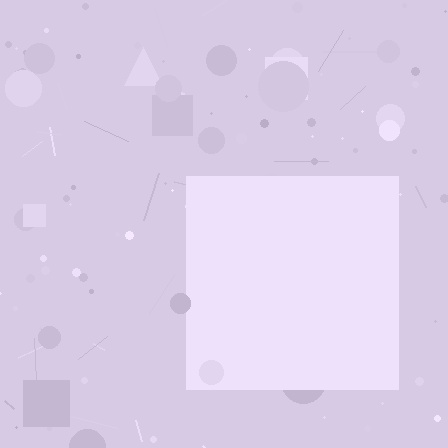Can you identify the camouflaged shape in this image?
The camouflaged shape is a square.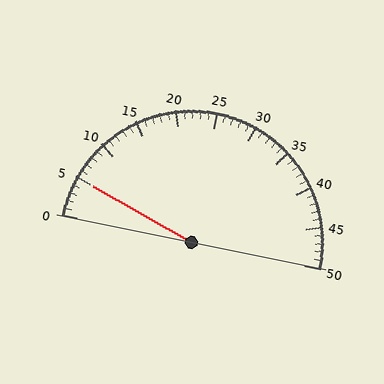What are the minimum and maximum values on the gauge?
The gauge ranges from 0 to 50.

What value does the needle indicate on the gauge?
The needle indicates approximately 5.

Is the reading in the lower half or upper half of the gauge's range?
The reading is in the lower half of the range (0 to 50).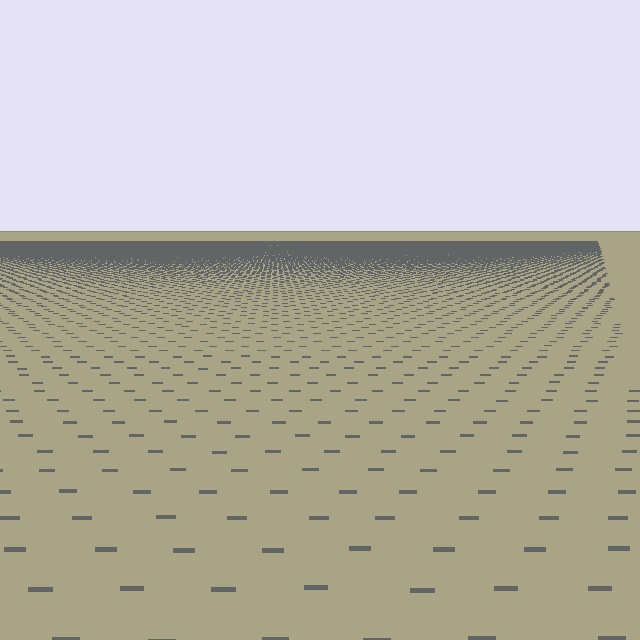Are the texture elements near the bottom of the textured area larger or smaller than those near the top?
Larger. Near the bottom, elements are closer to the viewer and appear at a bigger on-screen size.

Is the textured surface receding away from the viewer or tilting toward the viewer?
The surface is receding away from the viewer. Texture elements get smaller and denser toward the top.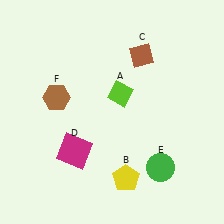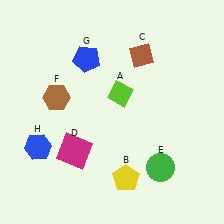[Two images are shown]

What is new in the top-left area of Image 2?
A blue pentagon (G) was added in the top-left area of Image 2.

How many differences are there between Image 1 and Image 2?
There are 2 differences between the two images.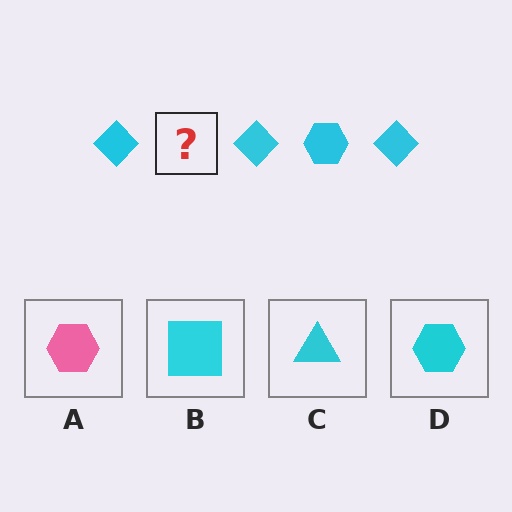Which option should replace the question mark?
Option D.